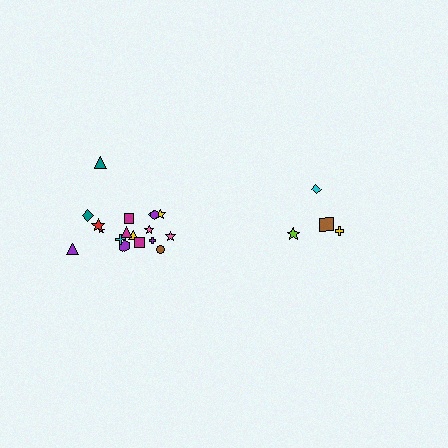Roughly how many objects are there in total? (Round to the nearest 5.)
Roughly 20 objects in total.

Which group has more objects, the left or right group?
The left group.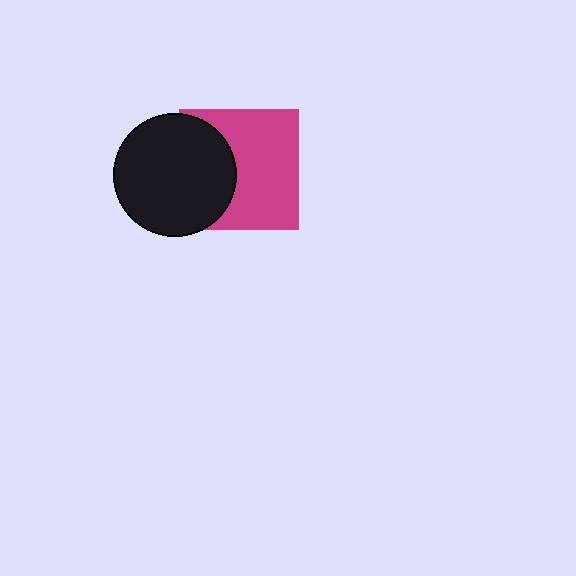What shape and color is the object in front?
The object in front is a black circle.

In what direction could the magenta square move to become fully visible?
The magenta square could move right. That would shift it out from behind the black circle entirely.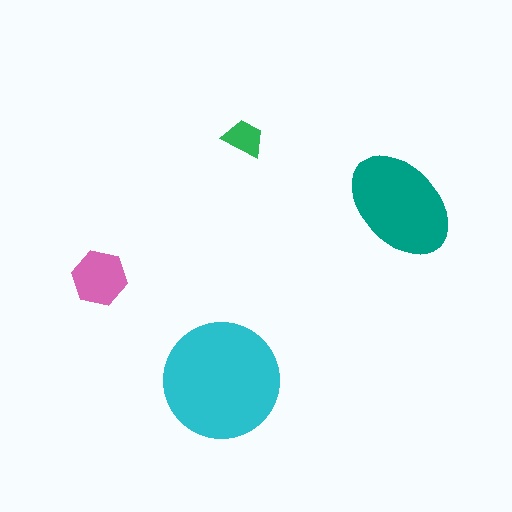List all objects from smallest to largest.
The green trapezoid, the pink hexagon, the teal ellipse, the cyan circle.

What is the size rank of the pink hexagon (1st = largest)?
3rd.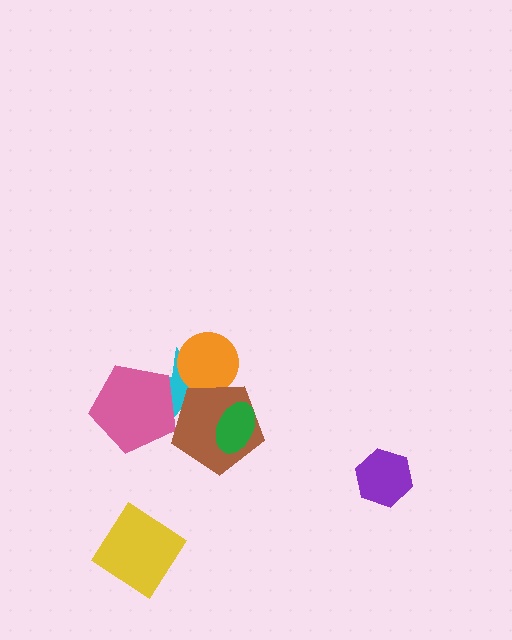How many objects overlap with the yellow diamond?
0 objects overlap with the yellow diamond.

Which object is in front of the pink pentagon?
The brown pentagon is in front of the pink pentagon.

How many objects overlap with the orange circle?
2 objects overlap with the orange circle.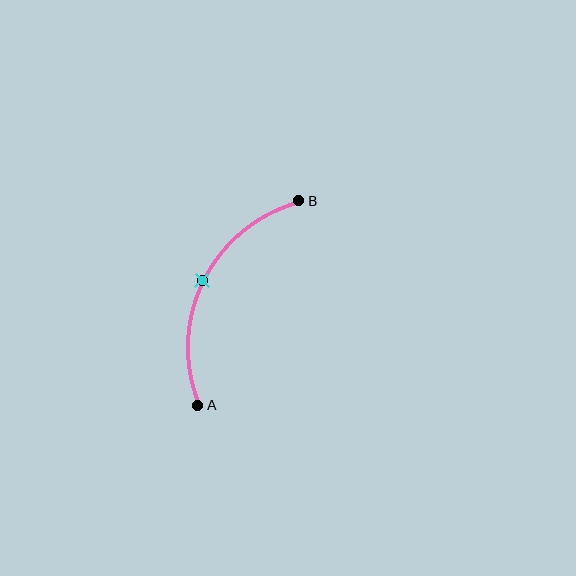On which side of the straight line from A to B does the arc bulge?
The arc bulges to the left of the straight line connecting A and B.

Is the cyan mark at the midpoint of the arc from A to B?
Yes. The cyan mark lies on the arc at equal arc-length from both A and B — it is the arc midpoint.